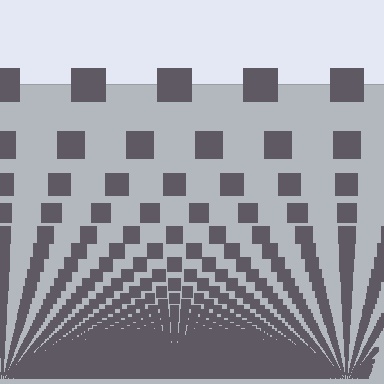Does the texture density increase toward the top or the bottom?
Density increases toward the bottom.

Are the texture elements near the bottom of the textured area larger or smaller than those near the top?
Smaller. The gradient is inverted — elements near the bottom are smaller and denser.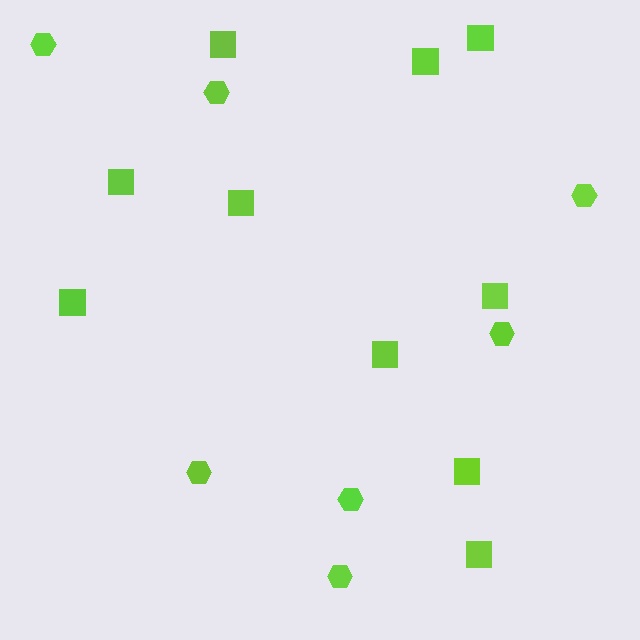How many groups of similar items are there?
There are 2 groups: one group of squares (10) and one group of hexagons (7).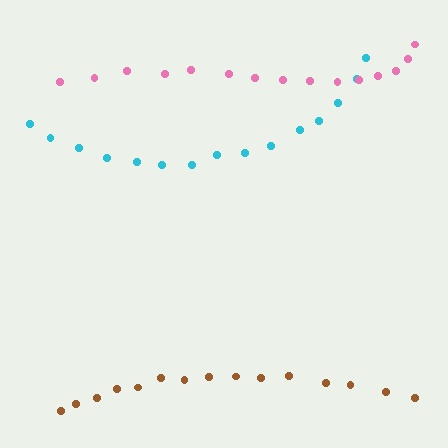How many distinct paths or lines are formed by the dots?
There are 3 distinct paths.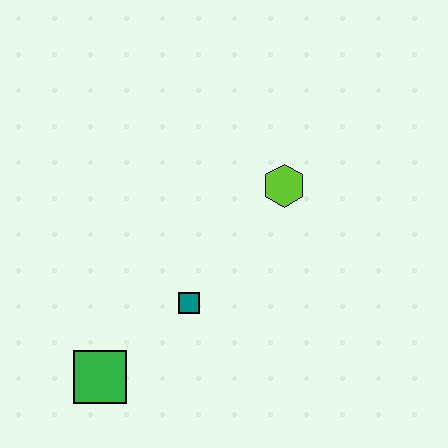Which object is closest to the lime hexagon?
The teal square is closest to the lime hexagon.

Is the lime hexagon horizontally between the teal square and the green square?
No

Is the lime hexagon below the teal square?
No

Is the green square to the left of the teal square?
Yes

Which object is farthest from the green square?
The lime hexagon is farthest from the green square.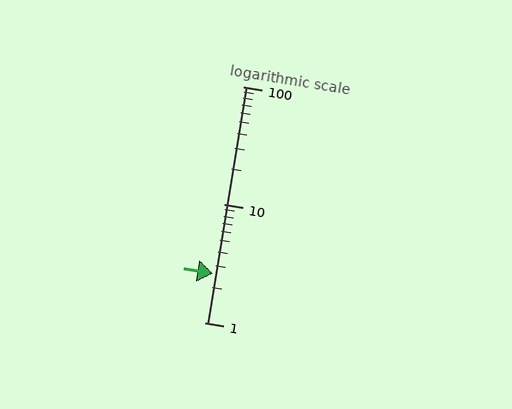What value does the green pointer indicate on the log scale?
The pointer indicates approximately 2.6.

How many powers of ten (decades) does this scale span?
The scale spans 2 decades, from 1 to 100.